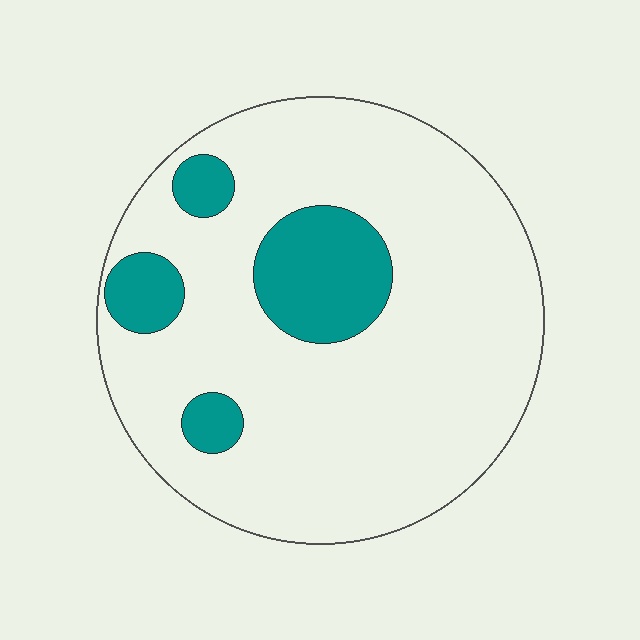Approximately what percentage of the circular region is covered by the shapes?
Approximately 15%.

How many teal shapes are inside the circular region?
4.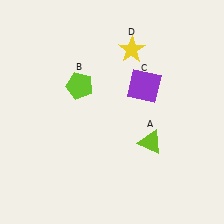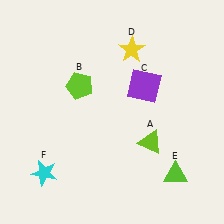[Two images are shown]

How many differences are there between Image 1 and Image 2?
There are 2 differences between the two images.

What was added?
A lime triangle (E), a cyan star (F) were added in Image 2.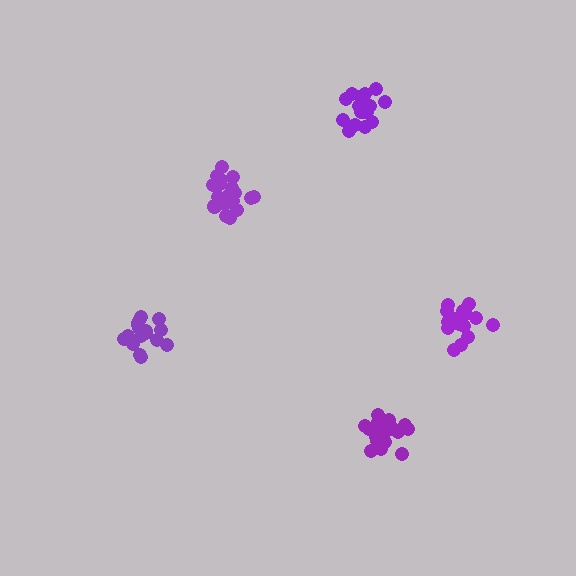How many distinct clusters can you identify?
There are 5 distinct clusters.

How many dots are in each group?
Group 1: 19 dots, Group 2: 16 dots, Group 3: 19 dots, Group 4: 19 dots, Group 5: 18 dots (91 total).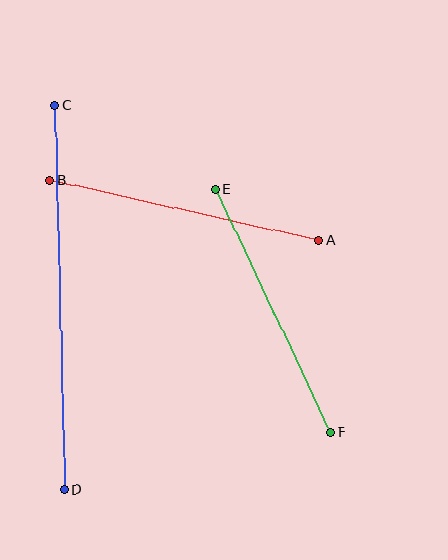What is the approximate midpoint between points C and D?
The midpoint is at approximately (60, 297) pixels.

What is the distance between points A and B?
The distance is approximately 275 pixels.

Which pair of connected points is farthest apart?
Points C and D are farthest apart.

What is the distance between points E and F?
The distance is approximately 269 pixels.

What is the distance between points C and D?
The distance is approximately 385 pixels.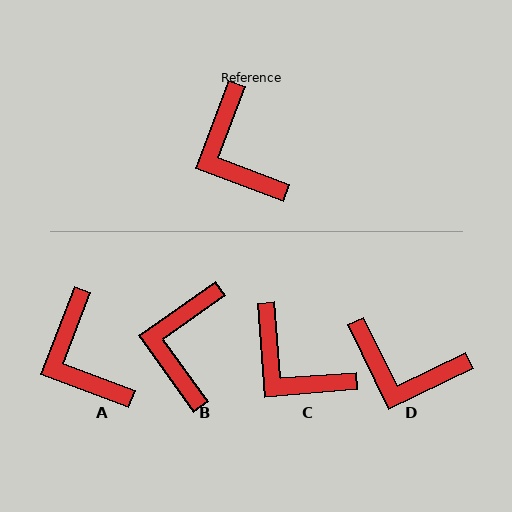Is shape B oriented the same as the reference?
No, it is off by about 34 degrees.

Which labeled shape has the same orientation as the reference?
A.